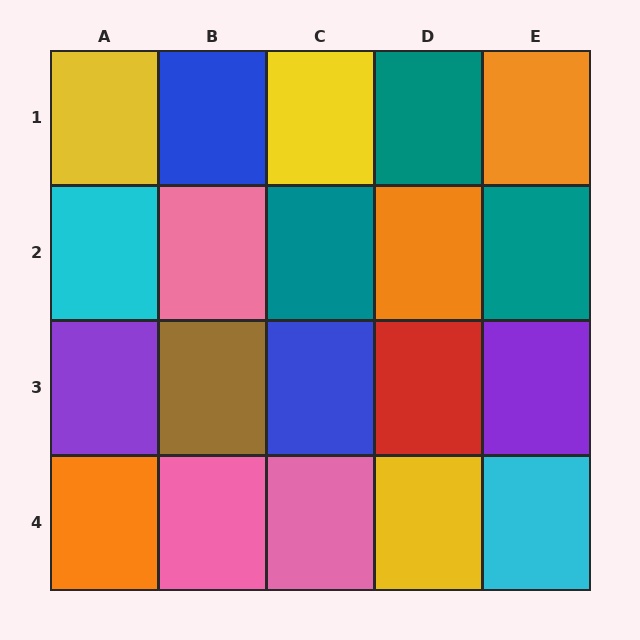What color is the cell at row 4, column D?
Yellow.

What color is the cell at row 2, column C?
Teal.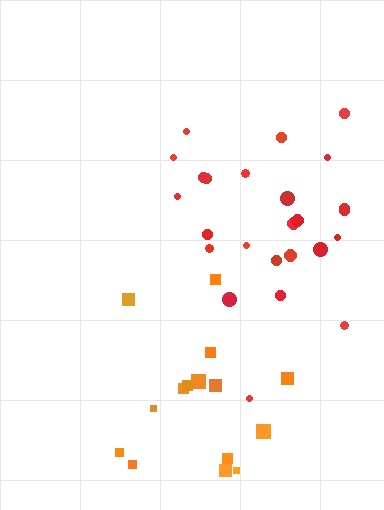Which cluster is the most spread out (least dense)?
Orange.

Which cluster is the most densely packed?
Red.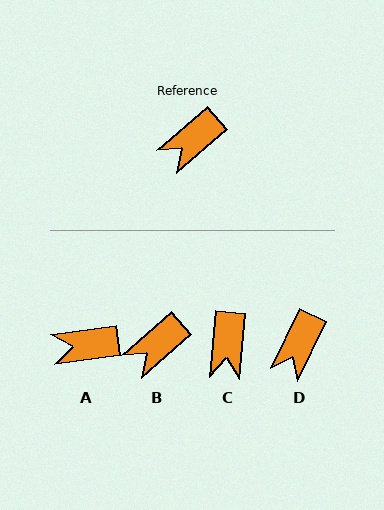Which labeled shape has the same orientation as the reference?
B.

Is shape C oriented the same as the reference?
No, it is off by about 45 degrees.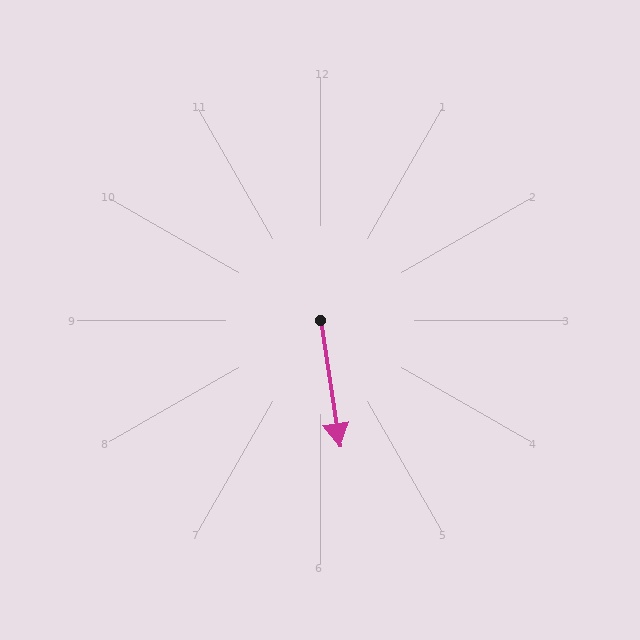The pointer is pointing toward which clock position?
Roughly 6 o'clock.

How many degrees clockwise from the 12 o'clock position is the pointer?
Approximately 171 degrees.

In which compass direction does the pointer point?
South.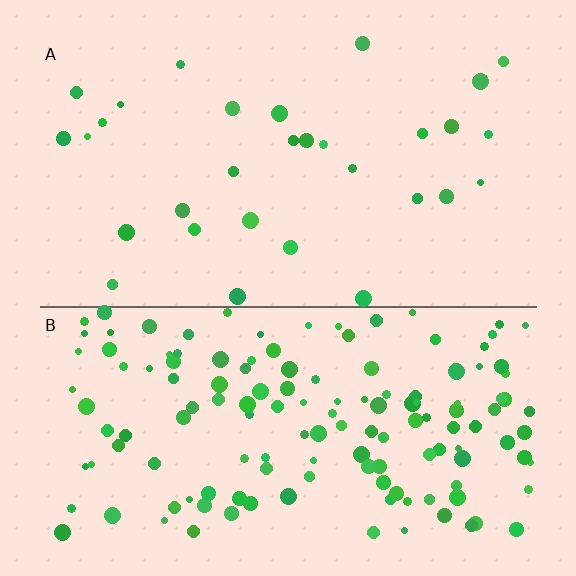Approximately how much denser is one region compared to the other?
Approximately 4.4× — region B over region A.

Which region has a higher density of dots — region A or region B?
B (the bottom).